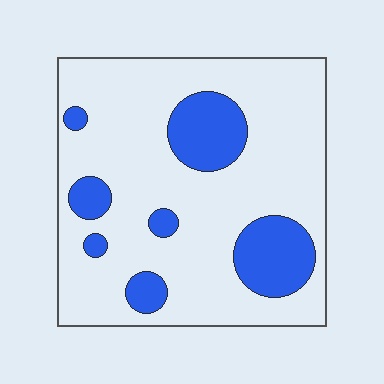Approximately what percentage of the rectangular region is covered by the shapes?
Approximately 20%.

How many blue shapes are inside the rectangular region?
7.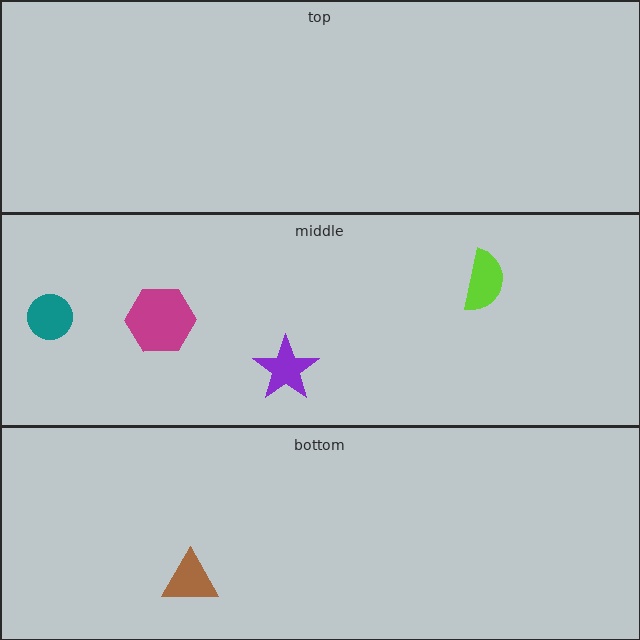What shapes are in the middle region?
The lime semicircle, the magenta hexagon, the purple star, the teal circle.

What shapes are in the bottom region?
The brown triangle.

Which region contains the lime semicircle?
The middle region.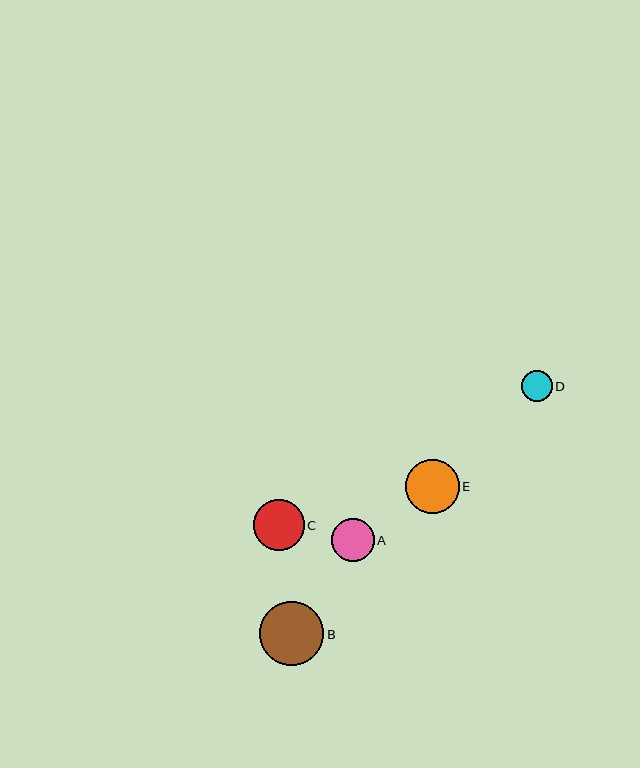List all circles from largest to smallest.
From largest to smallest: B, E, C, A, D.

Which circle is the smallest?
Circle D is the smallest with a size of approximately 31 pixels.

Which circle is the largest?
Circle B is the largest with a size of approximately 64 pixels.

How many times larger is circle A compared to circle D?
Circle A is approximately 1.4 times the size of circle D.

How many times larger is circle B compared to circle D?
Circle B is approximately 2.1 times the size of circle D.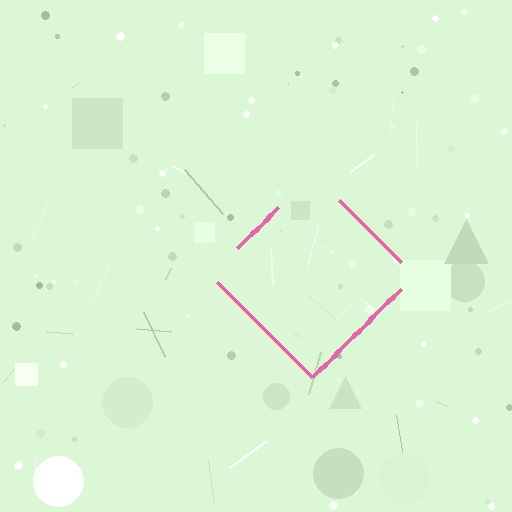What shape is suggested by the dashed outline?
The dashed outline suggests a diamond.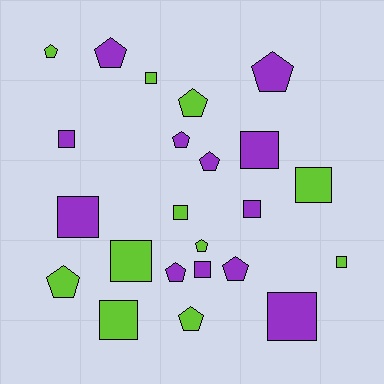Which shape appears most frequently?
Square, with 12 objects.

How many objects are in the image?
There are 23 objects.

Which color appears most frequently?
Purple, with 12 objects.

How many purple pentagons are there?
There are 6 purple pentagons.